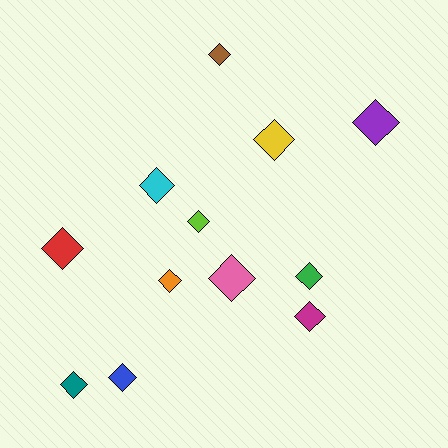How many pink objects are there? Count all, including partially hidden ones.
There is 1 pink object.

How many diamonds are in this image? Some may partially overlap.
There are 12 diamonds.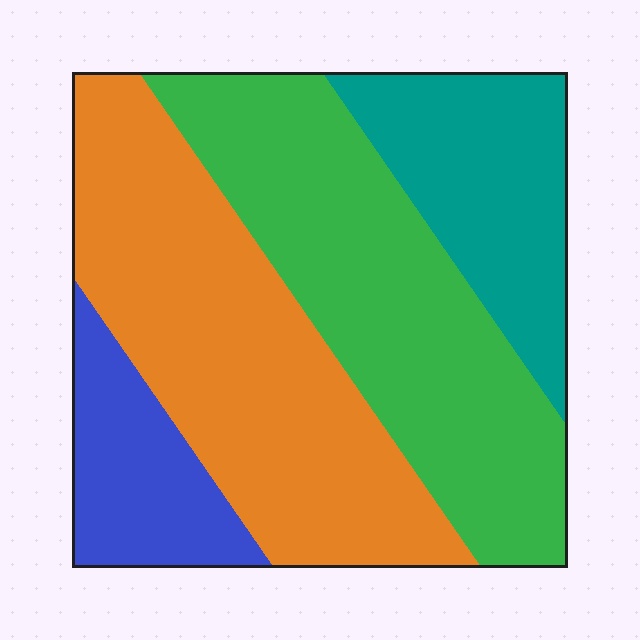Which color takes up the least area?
Blue, at roughly 10%.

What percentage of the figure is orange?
Orange covers 36% of the figure.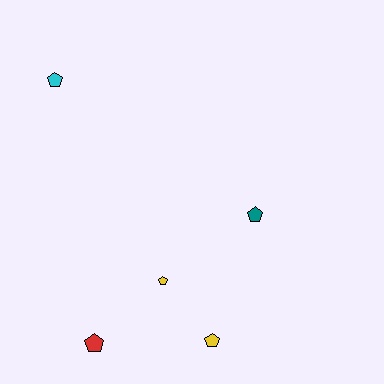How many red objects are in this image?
There is 1 red object.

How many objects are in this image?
There are 5 objects.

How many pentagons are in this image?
There are 5 pentagons.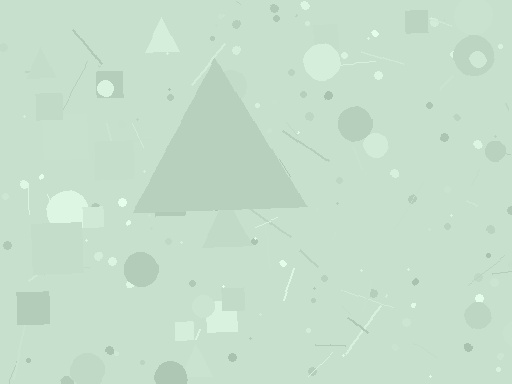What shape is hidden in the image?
A triangle is hidden in the image.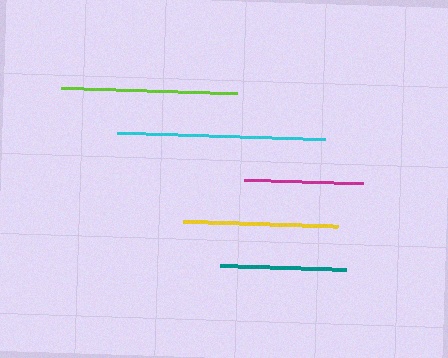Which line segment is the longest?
The cyan line is the longest at approximately 208 pixels.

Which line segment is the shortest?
The magenta line is the shortest at approximately 119 pixels.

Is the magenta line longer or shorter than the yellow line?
The yellow line is longer than the magenta line.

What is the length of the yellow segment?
The yellow segment is approximately 155 pixels long.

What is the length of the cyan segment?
The cyan segment is approximately 208 pixels long.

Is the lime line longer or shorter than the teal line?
The lime line is longer than the teal line.